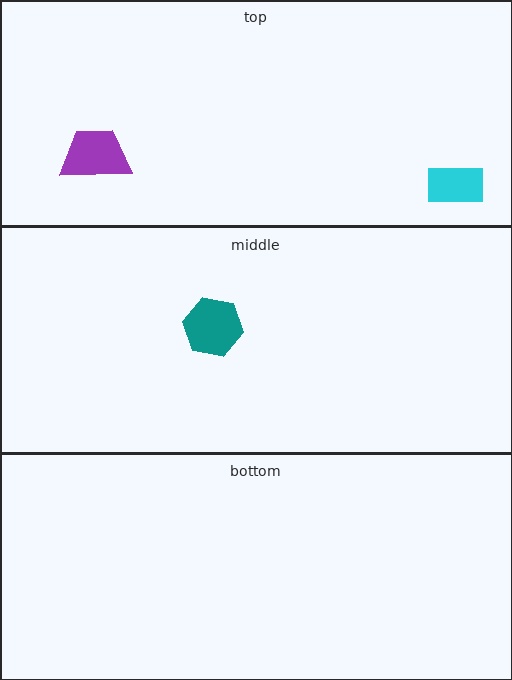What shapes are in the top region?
The cyan rectangle, the purple trapezoid.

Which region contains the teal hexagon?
The middle region.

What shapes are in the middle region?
The teal hexagon.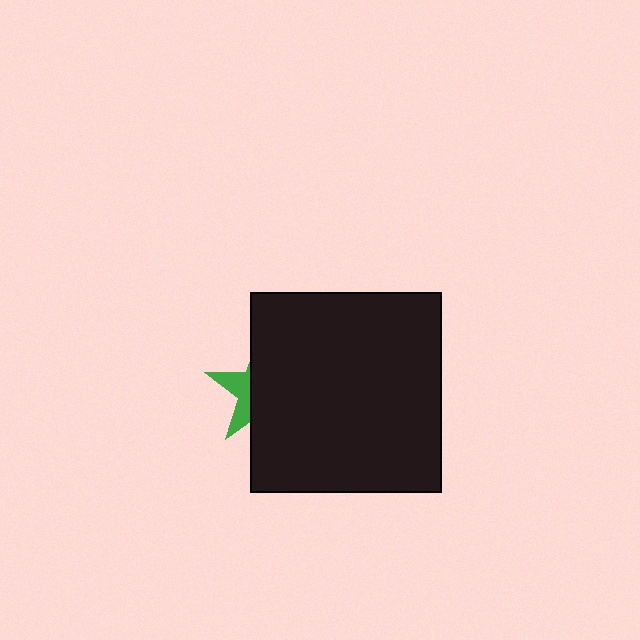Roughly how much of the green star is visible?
A small part of it is visible (roughly 31%).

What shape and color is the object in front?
The object in front is a black rectangle.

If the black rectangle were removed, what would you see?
You would see the complete green star.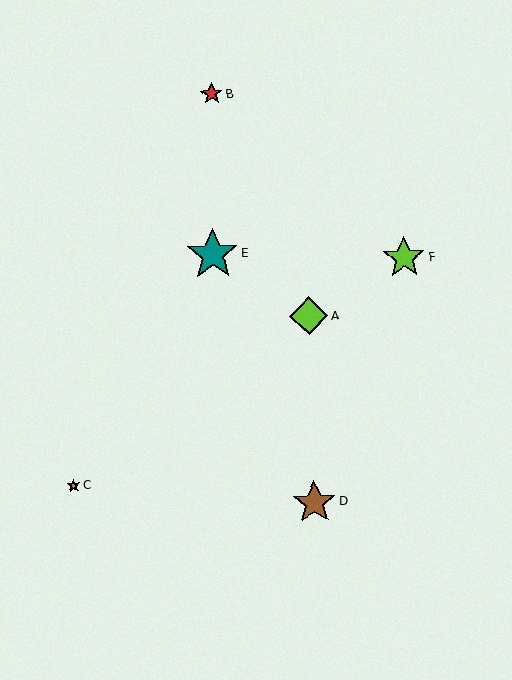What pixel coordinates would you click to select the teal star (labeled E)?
Click at (213, 254) to select the teal star E.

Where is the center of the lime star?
The center of the lime star is at (404, 258).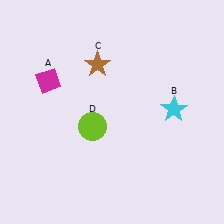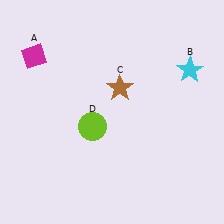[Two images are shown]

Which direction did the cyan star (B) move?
The cyan star (B) moved up.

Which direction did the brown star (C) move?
The brown star (C) moved down.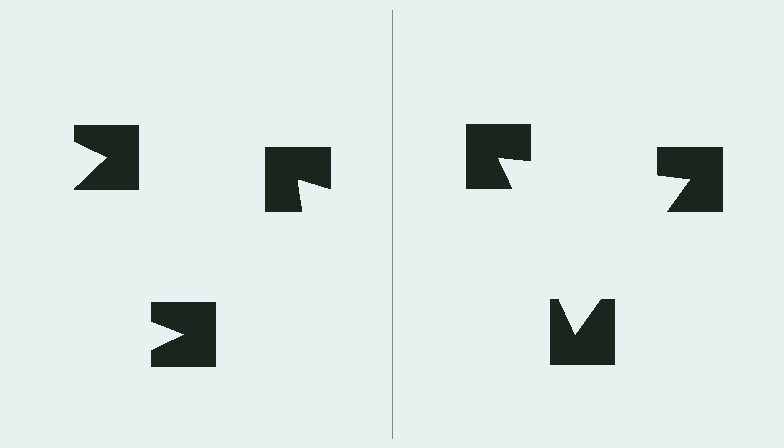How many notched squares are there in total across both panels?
6 — 3 on each side.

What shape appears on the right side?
An illusory triangle.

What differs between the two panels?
The notched squares are positioned identically on both sides; only the wedge orientations differ. On the right they align to a triangle; on the left they are misaligned.